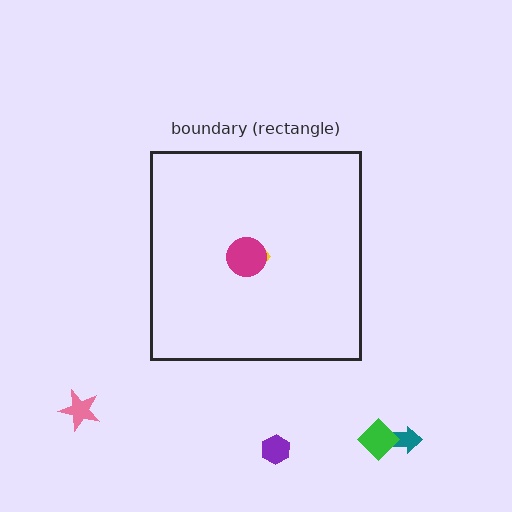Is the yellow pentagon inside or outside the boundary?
Inside.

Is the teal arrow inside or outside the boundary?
Outside.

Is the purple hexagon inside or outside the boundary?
Outside.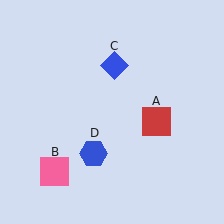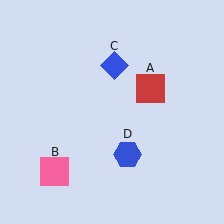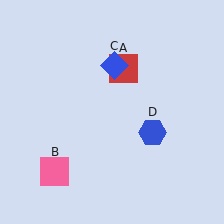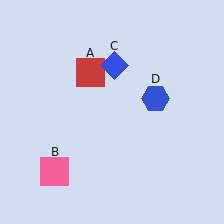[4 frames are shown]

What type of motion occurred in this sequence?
The red square (object A), blue hexagon (object D) rotated counterclockwise around the center of the scene.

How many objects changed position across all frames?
2 objects changed position: red square (object A), blue hexagon (object D).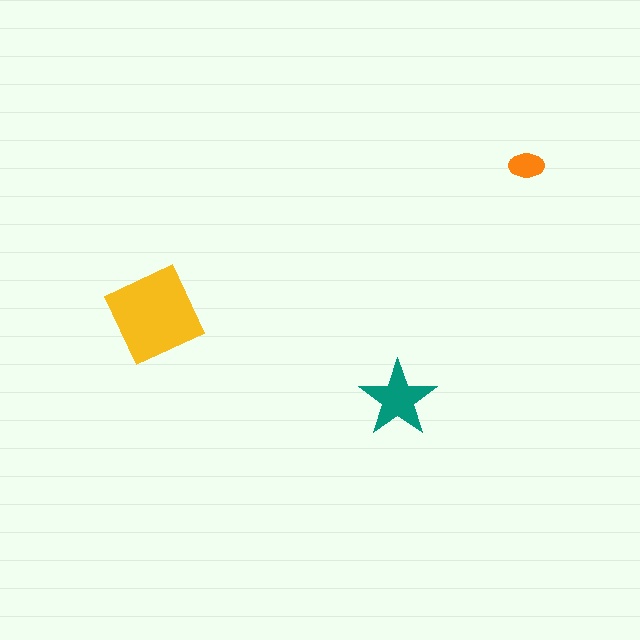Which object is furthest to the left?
The yellow diamond is leftmost.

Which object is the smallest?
The orange ellipse.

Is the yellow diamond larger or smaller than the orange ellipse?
Larger.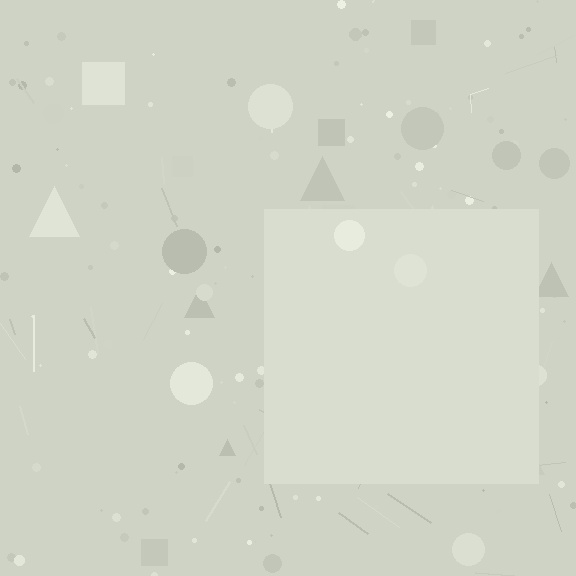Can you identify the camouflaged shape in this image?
The camouflaged shape is a square.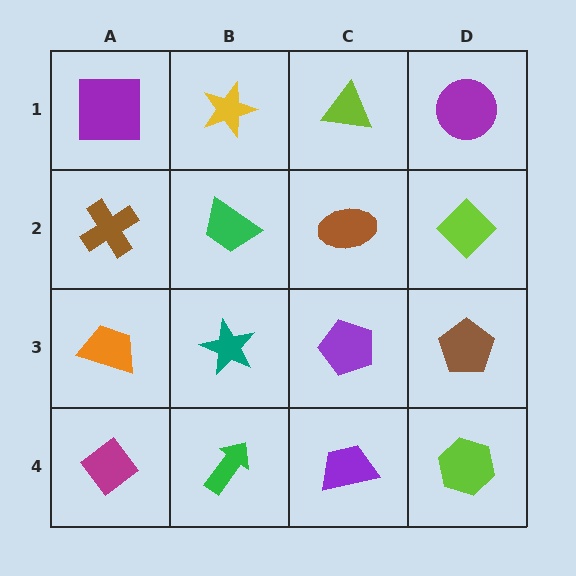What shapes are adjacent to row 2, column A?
A purple square (row 1, column A), an orange trapezoid (row 3, column A), a green trapezoid (row 2, column B).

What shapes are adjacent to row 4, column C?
A purple pentagon (row 3, column C), a green arrow (row 4, column B), a lime hexagon (row 4, column D).